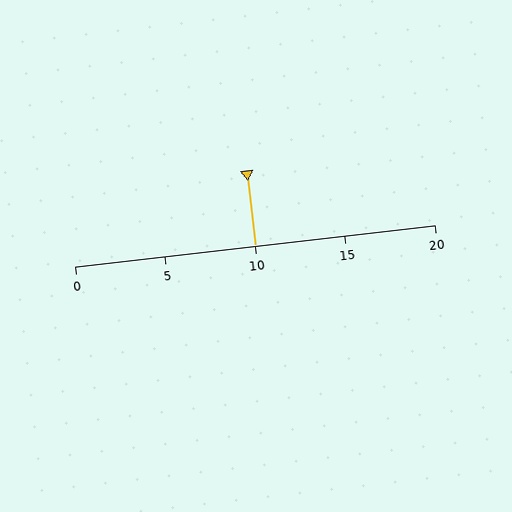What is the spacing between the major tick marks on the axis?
The major ticks are spaced 5 apart.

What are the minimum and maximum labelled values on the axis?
The axis runs from 0 to 20.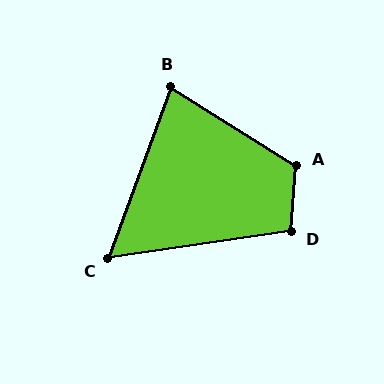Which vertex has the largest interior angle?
A, at approximately 118 degrees.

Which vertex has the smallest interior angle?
C, at approximately 62 degrees.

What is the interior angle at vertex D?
Approximately 102 degrees (obtuse).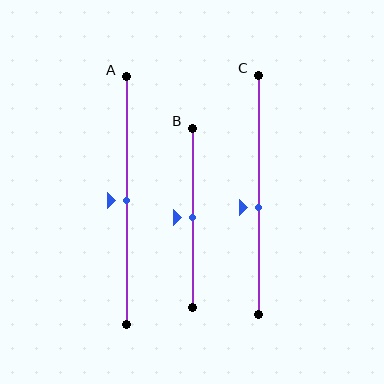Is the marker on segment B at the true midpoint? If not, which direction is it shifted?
Yes, the marker on segment B is at the true midpoint.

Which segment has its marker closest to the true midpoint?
Segment A has its marker closest to the true midpoint.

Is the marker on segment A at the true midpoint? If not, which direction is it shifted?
Yes, the marker on segment A is at the true midpoint.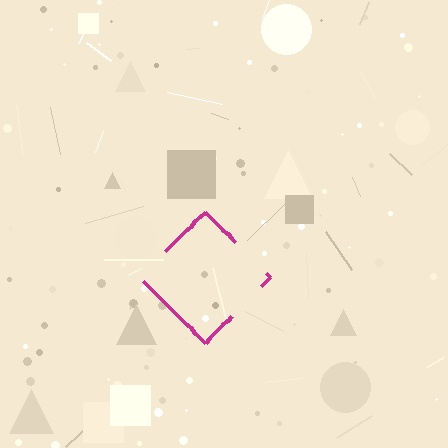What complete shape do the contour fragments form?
The contour fragments form a diamond.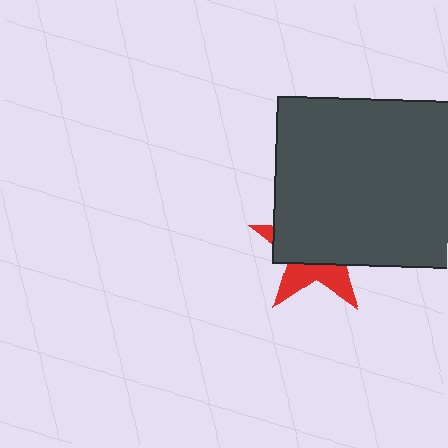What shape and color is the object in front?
The object in front is a dark gray rectangle.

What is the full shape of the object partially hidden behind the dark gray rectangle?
The partially hidden object is a red star.